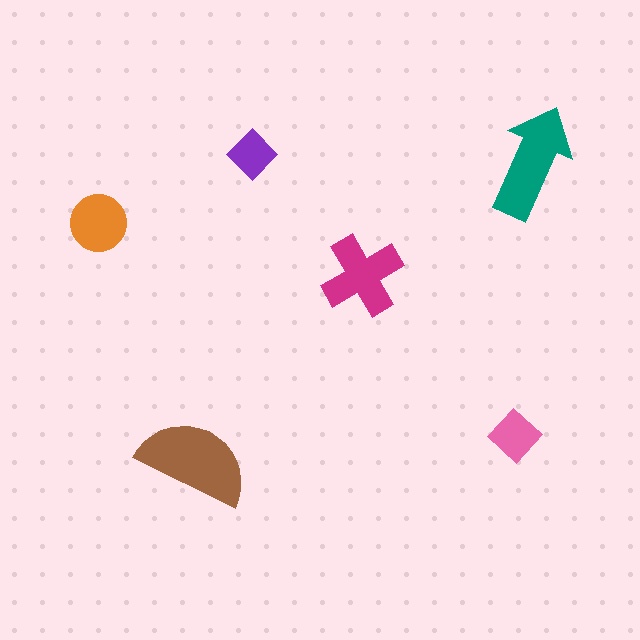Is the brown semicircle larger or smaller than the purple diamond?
Larger.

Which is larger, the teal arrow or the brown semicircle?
The brown semicircle.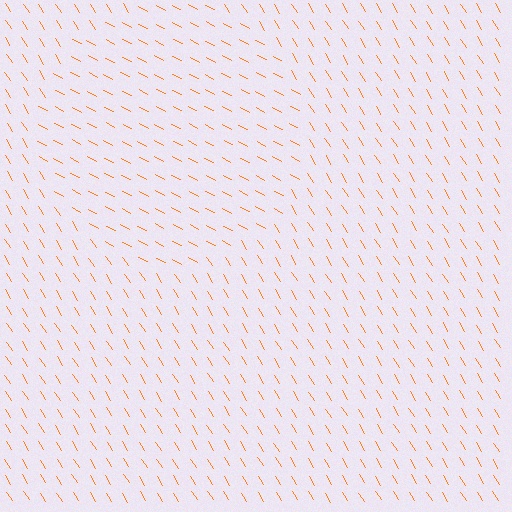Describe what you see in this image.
The image is filled with small orange line segments. A circle region in the image has lines oriented differently from the surrounding lines, creating a visible texture boundary.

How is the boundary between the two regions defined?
The boundary is defined purely by a change in line orientation (approximately 30 degrees difference). All lines are the same color and thickness.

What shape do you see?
I see a circle.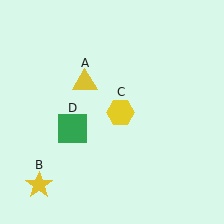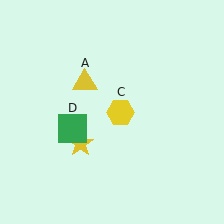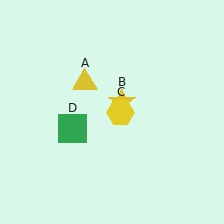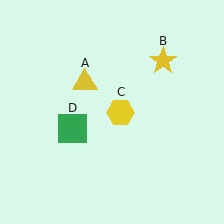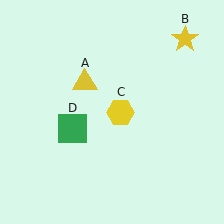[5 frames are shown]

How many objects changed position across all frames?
1 object changed position: yellow star (object B).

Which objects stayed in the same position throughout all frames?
Yellow triangle (object A) and yellow hexagon (object C) and green square (object D) remained stationary.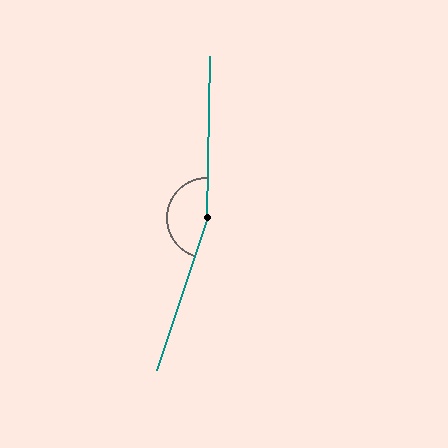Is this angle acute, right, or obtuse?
It is obtuse.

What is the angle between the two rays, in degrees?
Approximately 163 degrees.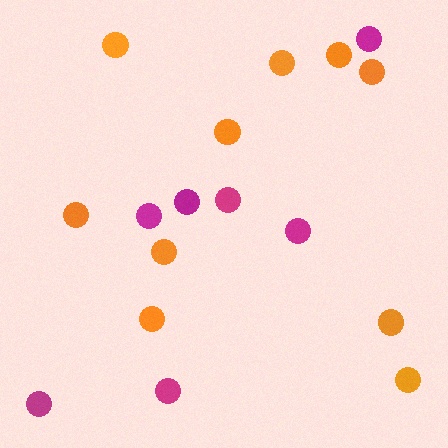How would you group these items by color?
There are 2 groups: one group of magenta circles (7) and one group of orange circles (10).